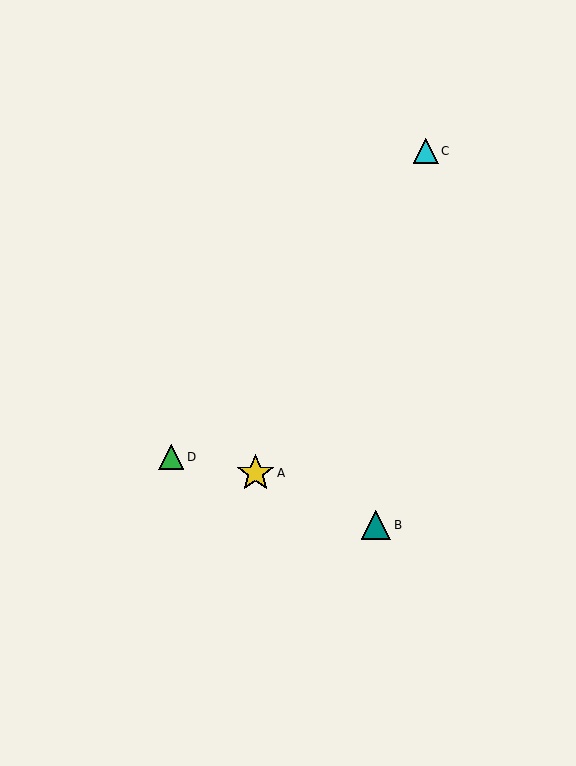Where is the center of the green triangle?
The center of the green triangle is at (171, 457).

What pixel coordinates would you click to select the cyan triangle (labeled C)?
Click at (426, 151) to select the cyan triangle C.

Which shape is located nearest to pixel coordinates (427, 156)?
The cyan triangle (labeled C) at (426, 151) is nearest to that location.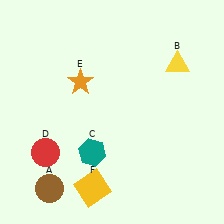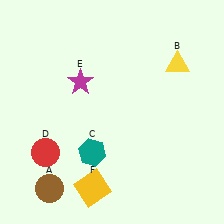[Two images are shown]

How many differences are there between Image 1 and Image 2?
There is 1 difference between the two images.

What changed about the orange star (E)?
In Image 1, E is orange. In Image 2, it changed to magenta.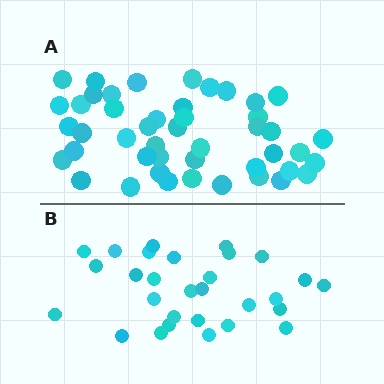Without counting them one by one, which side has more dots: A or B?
Region A (the top region) has more dots.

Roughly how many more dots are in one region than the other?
Region A has approximately 15 more dots than region B.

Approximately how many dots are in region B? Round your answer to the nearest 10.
About 30 dots. (The exact count is 29, which rounds to 30.)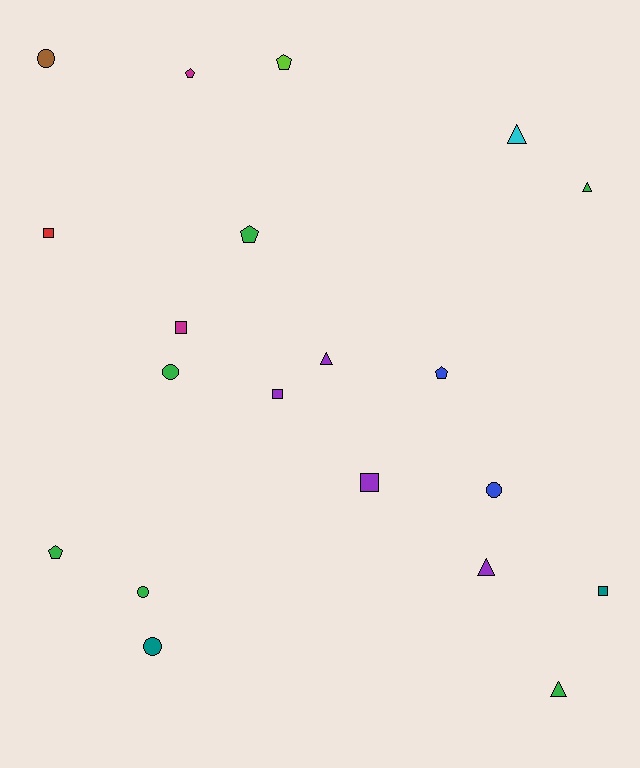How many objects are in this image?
There are 20 objects.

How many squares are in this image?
There are 5 squares.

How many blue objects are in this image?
There are 2 blue objects.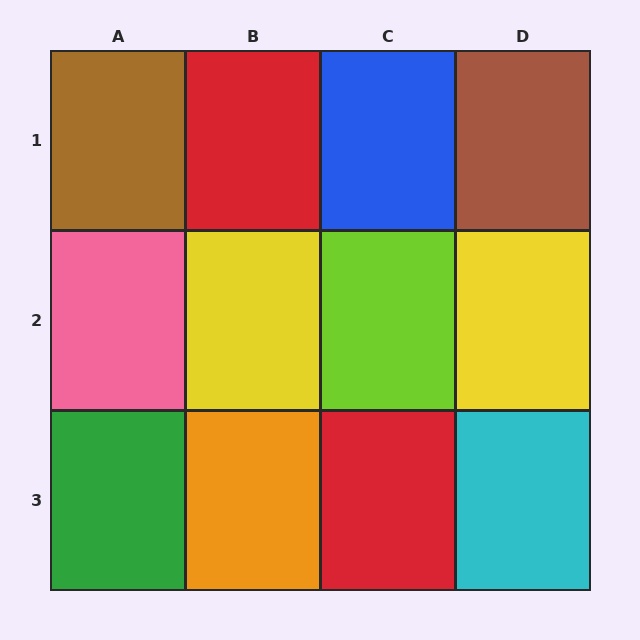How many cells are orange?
1 cell is orange.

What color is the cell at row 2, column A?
Pink.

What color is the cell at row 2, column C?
Lime.